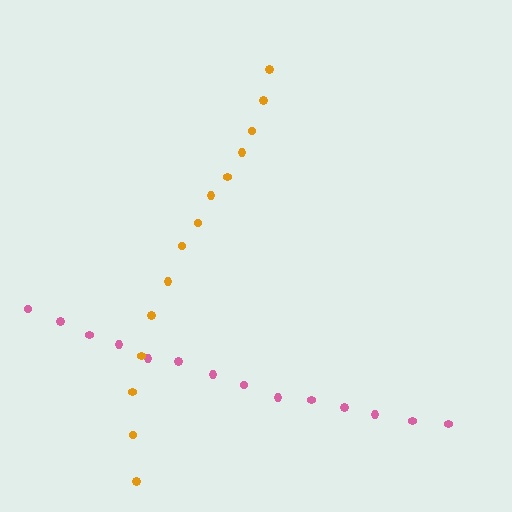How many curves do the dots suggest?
There are 2 distinct paths.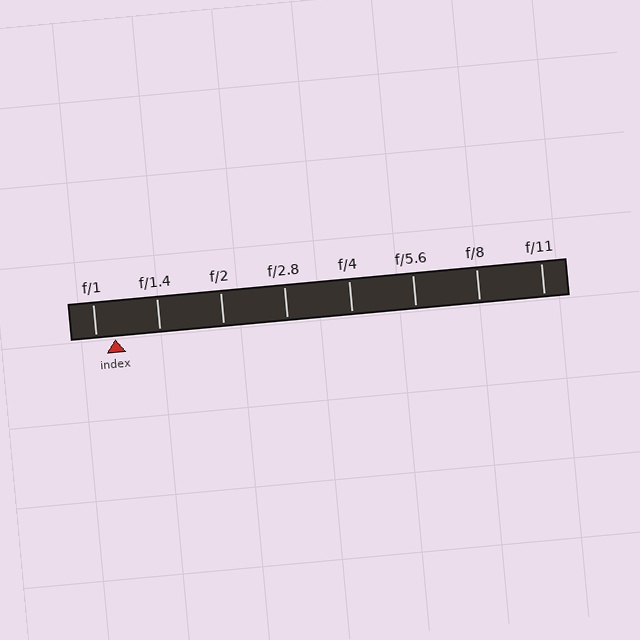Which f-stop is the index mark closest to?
The index mark is closest to f/1.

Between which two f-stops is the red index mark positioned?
The index mark is between f/1 and f/1.4.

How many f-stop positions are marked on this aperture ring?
There are 8 f-stop positions marked.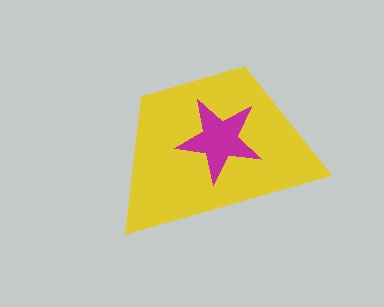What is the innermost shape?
The magenta star.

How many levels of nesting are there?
2.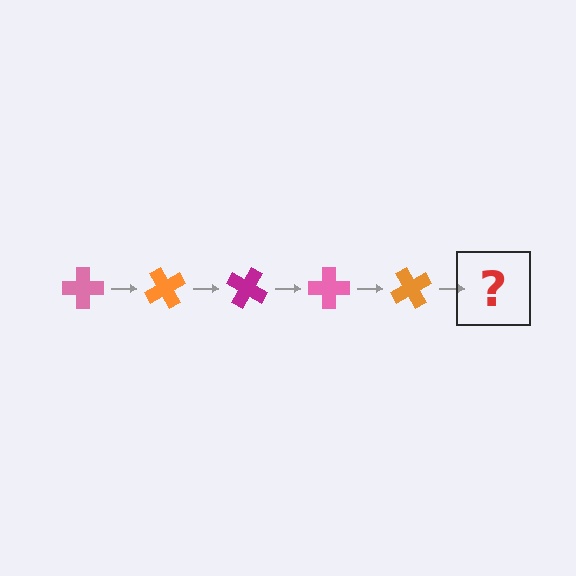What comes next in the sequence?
The next element should be a magenta cross, rotated 300 degrees from the start.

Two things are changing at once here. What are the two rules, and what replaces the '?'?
The two rules are that it rotates 60 degrees each step and the color cycles through pink, orange, and magenta. The '?' should be a magenta cross, rotated 300 degrees from the start.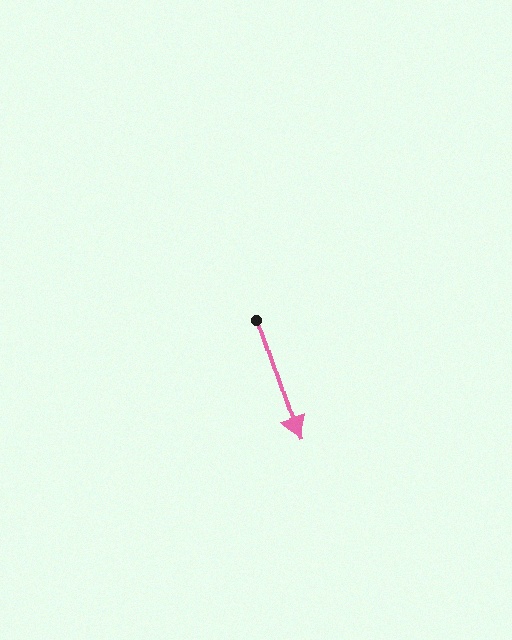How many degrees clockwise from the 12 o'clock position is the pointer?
Approximately 162 degrees.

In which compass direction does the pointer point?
South.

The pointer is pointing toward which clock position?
Roughly 5 o'clock.